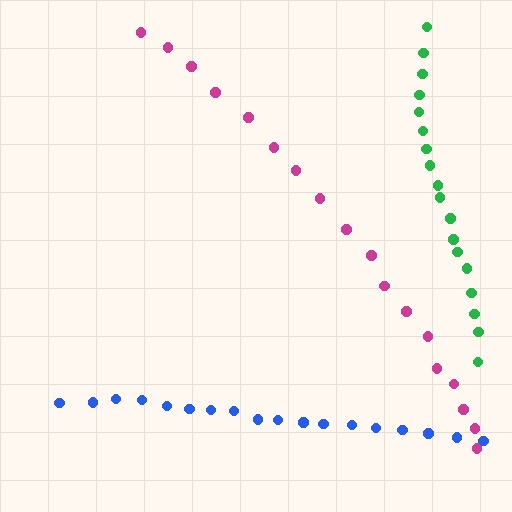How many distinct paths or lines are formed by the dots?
There are 3 distinct paths.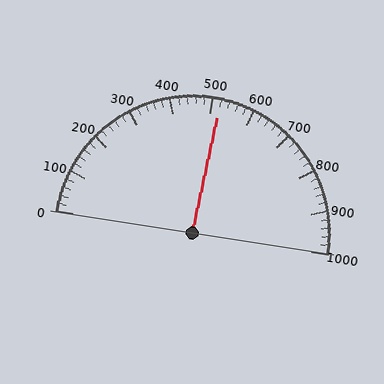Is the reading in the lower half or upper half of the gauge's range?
The reading is in the upper half of the range (0 to 1000).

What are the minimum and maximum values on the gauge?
The gauge ranges from 0 to 1000.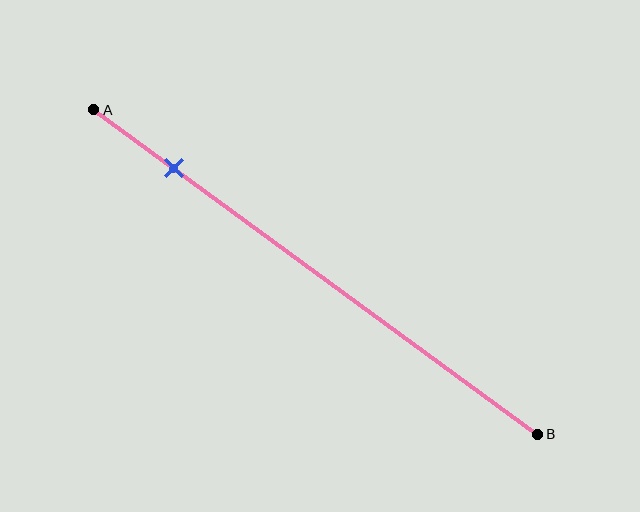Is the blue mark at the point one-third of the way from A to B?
No, the mark is at about 20% from A, not at the 33% one-third point.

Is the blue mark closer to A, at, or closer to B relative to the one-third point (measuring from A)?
The blue mark is closer to point A than the one-third point of segment AB.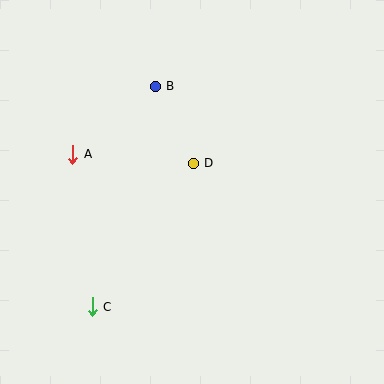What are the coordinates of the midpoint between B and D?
The midpoint between B and D is at (174, 125).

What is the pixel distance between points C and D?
The distance between C and D is 175 pixels.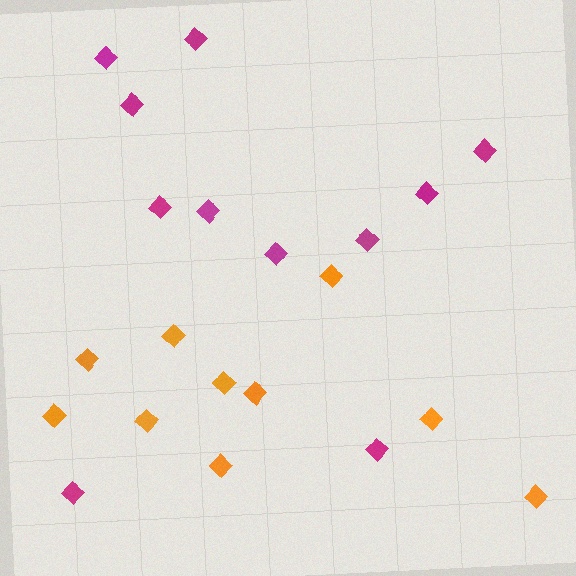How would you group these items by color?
There are 2 groups: one group of magenta diamonds (11) and one group of orange diamonds (10).